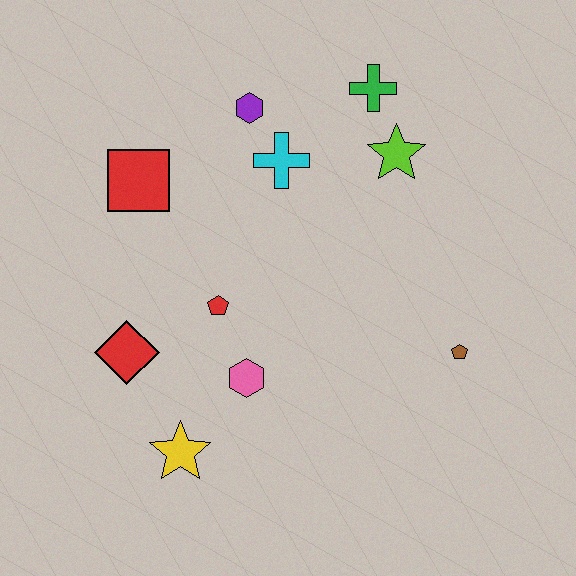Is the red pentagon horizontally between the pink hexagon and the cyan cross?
No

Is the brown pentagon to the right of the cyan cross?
Yes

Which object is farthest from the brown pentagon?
The red square is farthest from the brown pentagon.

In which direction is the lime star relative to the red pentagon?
The lime star is to the right of the red pentagon.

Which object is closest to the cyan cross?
The purple hexagon is closest to the cyan cross.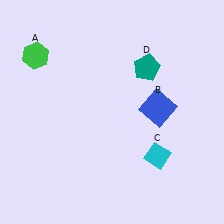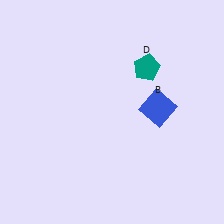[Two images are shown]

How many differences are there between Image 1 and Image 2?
There are 2 differences between the two images.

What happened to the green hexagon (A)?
The green hexagon (A) was removed in Image 2. It was in the top-left area of Image 1.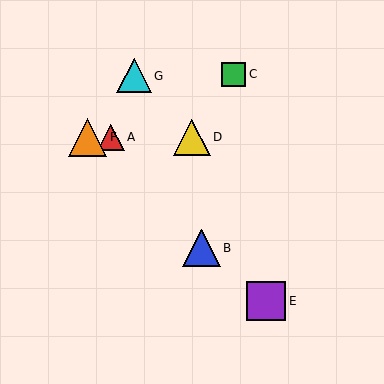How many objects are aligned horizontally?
3 objects (A, D, F) are aligned horizontally.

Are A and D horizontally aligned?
Yes, both are at y≈137.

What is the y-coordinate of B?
Object B is at y≈248.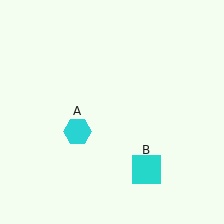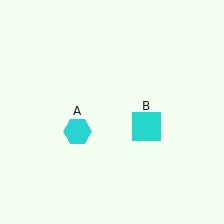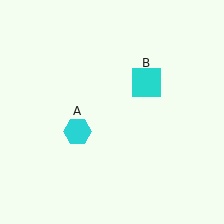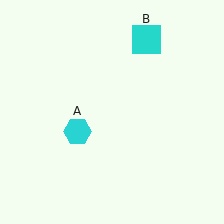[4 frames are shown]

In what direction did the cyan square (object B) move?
The cyan square (object B) moved up.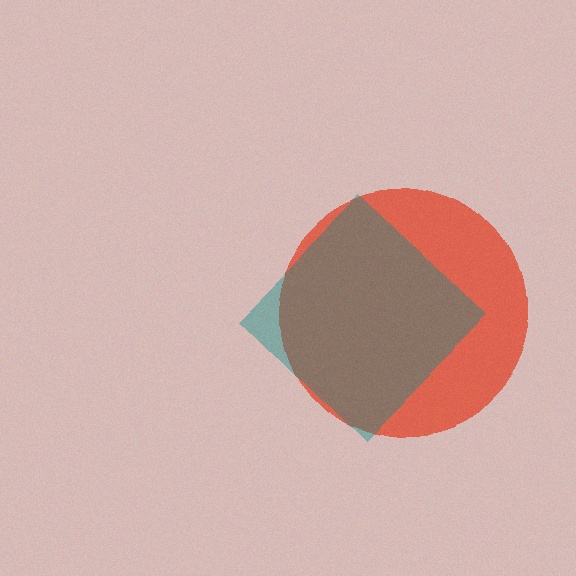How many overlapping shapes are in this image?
There are 2 overlapping shapes in the image.